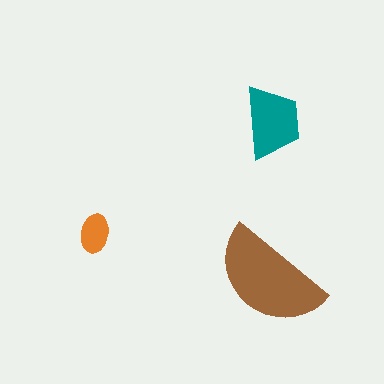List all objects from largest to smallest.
The brown semicircle, the teal trapezoid, the orange ellipse.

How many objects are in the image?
There are 3 objects in the image.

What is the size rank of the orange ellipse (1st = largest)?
3rd.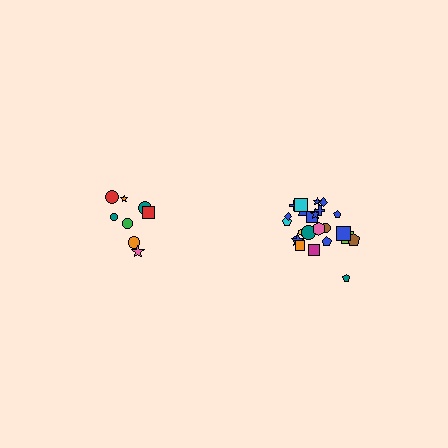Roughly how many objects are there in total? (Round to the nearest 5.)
Roughly 35 objects in total.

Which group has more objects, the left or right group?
The right group.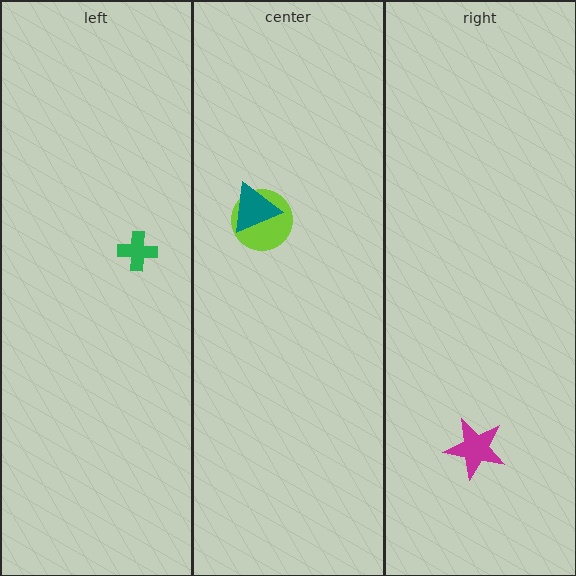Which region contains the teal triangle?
The center region.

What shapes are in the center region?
The lime circle, the teal triangle.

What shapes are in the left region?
The green cross.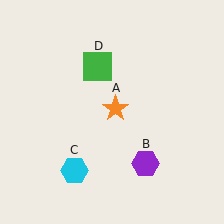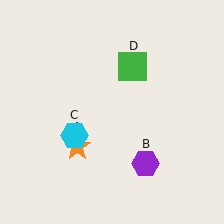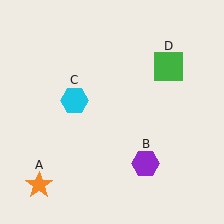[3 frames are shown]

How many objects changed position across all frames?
3 objects changed position: orange star (object A), cyan hexagon (object C), green square (object D).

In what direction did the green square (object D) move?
The green square (object D) moved right.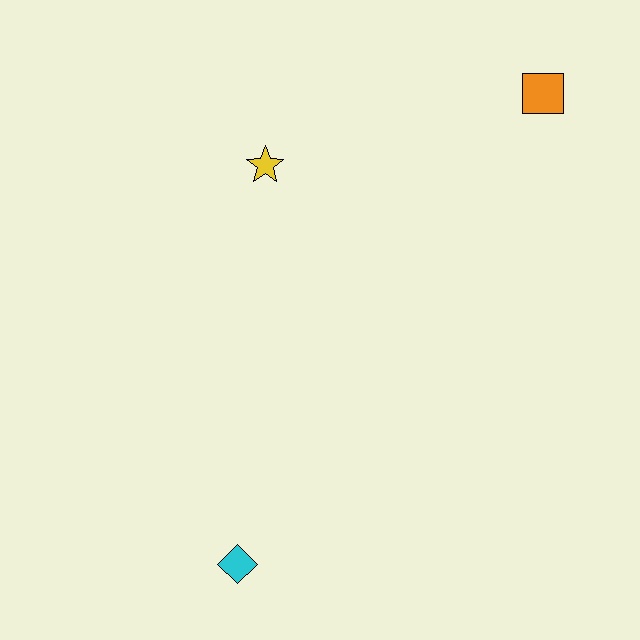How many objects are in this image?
There are 3 objects.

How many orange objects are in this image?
There is 1 orange object.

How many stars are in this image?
There is 1 star.